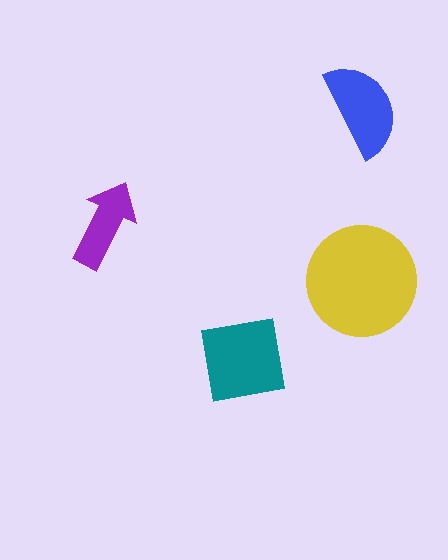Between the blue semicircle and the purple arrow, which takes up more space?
The blue semicircle.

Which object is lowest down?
The teal square is bottommost.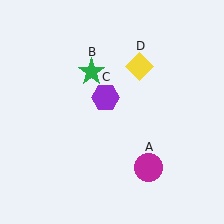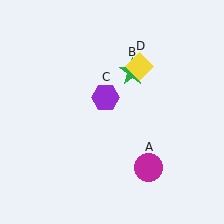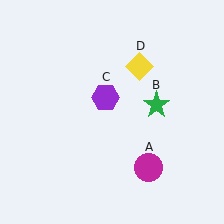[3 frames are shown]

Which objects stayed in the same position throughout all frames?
Magenta circle (object A) and purple hexagon (object C) and yellow diamond (object D) remained stationary.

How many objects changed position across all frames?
1 object changed position: green star (object B).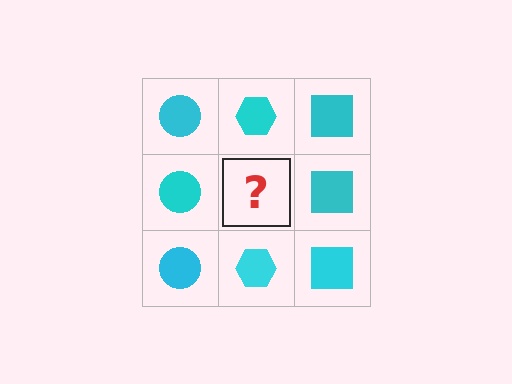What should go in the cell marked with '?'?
The missing cell should contain a cyan hexagon.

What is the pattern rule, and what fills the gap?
The rule is that each column has a consistent shape. The gap should be filled with a cyan hexagon.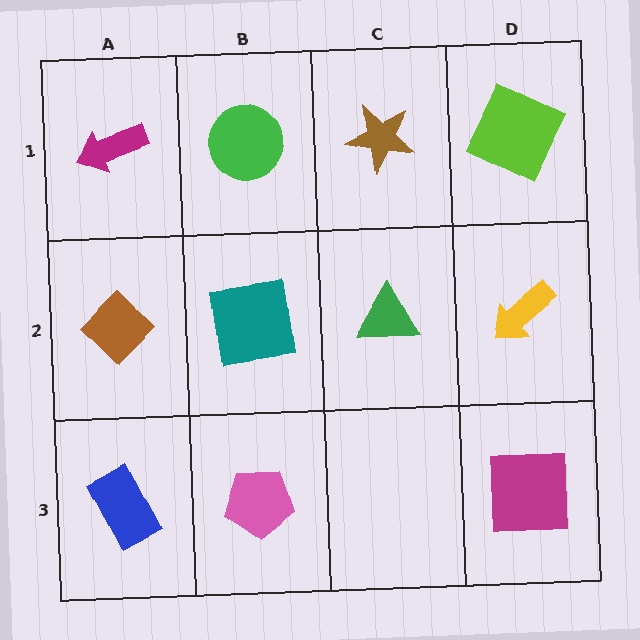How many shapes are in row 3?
3 shapes.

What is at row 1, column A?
A magenta arrow.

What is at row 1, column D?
A lime square.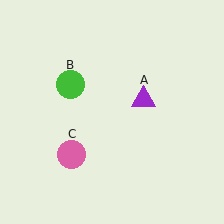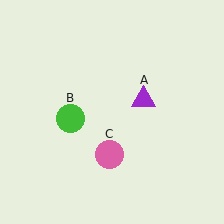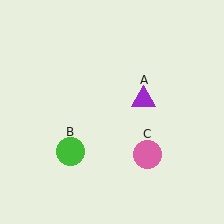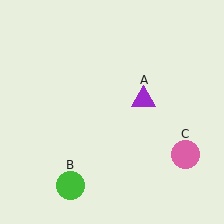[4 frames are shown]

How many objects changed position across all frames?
2 objects changed position: green circle (object B), pink circle (object C).